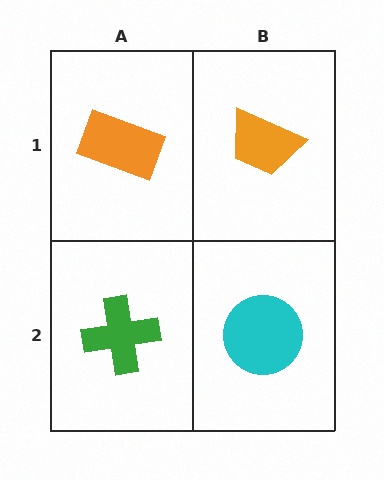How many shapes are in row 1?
2 shapes.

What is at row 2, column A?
A green cross.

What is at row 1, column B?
An orange trapezoid.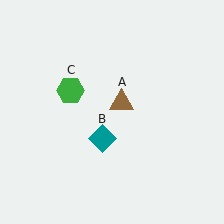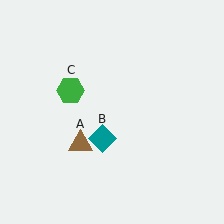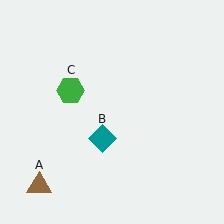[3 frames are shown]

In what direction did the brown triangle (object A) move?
The brown triangle (object A) moved down and to the left.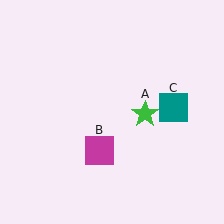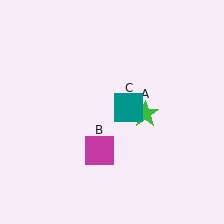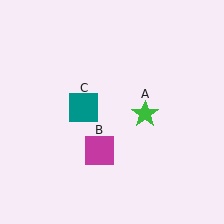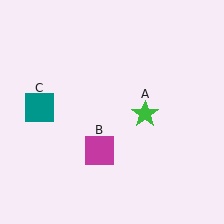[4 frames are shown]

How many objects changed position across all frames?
1 object changed position: teal square (object C).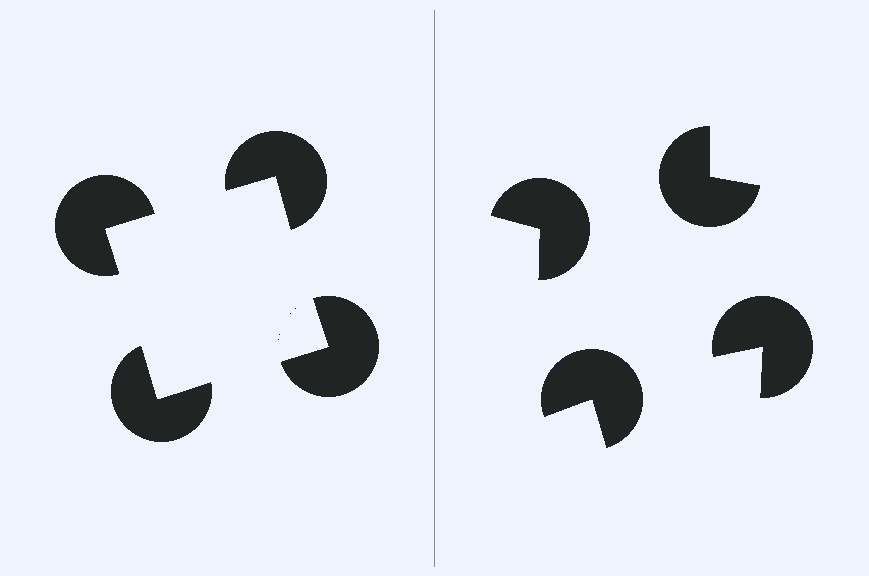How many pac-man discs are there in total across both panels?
8 — 4 on each side.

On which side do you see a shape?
An illusory square appears on the left side. On the right side the wedge cuts are rotated, so no coherent shape forms.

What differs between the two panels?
The pac-man discs are positioned identically on both sides; only the wedge orientations differ. On the left they align to a square; on the right they are misaligned.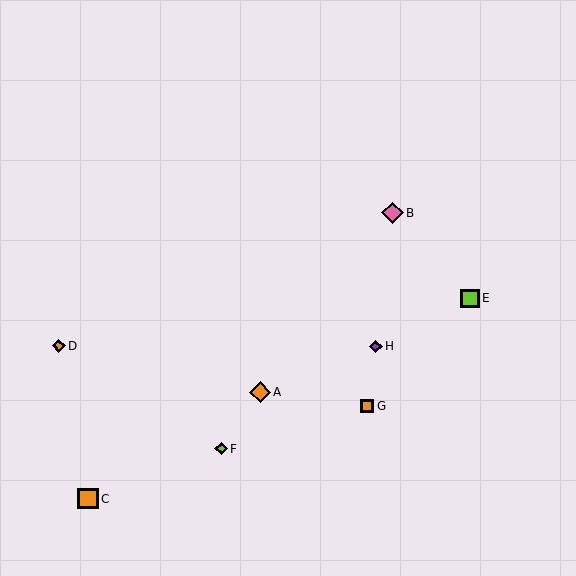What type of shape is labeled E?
Shape E is a lime square.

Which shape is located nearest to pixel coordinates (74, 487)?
The orange square (labeled C) at (88, 499) is nearest to that location.